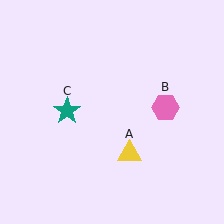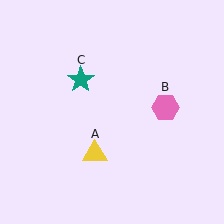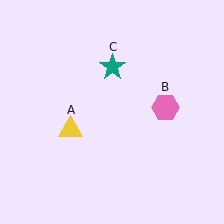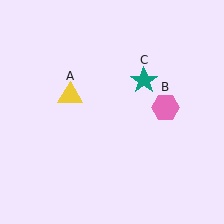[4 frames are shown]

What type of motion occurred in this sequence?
The yellow triangle (object A), teal star (object C) rotated clockwise around the center of the scene.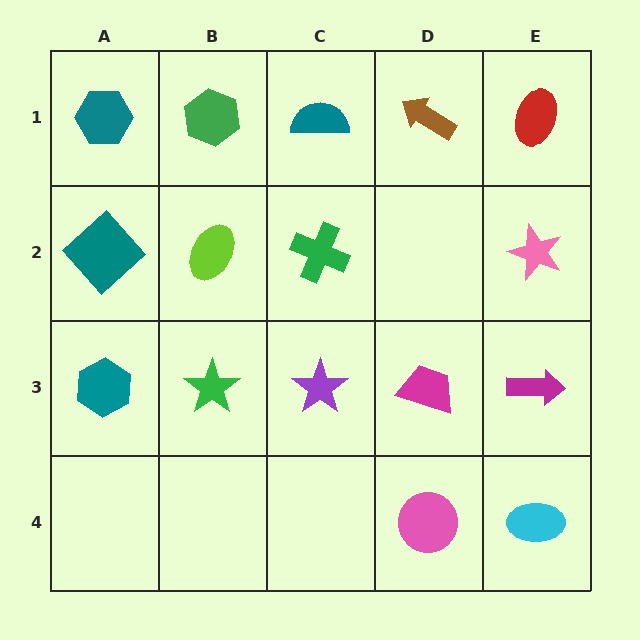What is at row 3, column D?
A magenta trapezoid.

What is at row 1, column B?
A green hexagon.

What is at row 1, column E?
A red ellipse.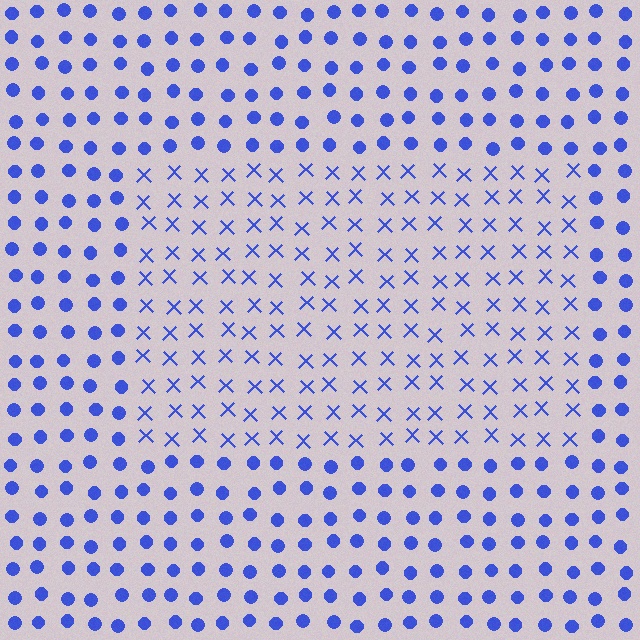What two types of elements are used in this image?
The image uses X marks inside the rectangle region and circles outside it.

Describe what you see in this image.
The image is filled with small blue elements arranged in a uniform grid. A rectangle-shaped region contains X marks, while the surrounding area contains circles. The boundary is defined purely by the change in element shape.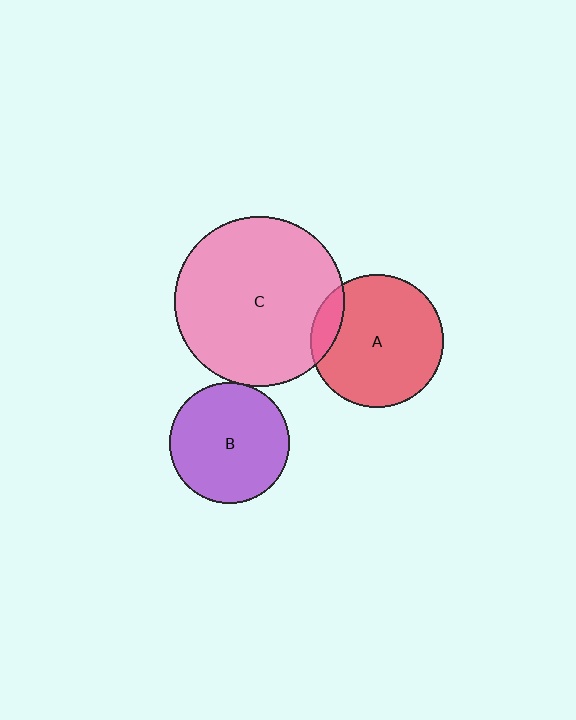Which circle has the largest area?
Circle C (pink).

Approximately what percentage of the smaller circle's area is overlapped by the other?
Approximately 10%.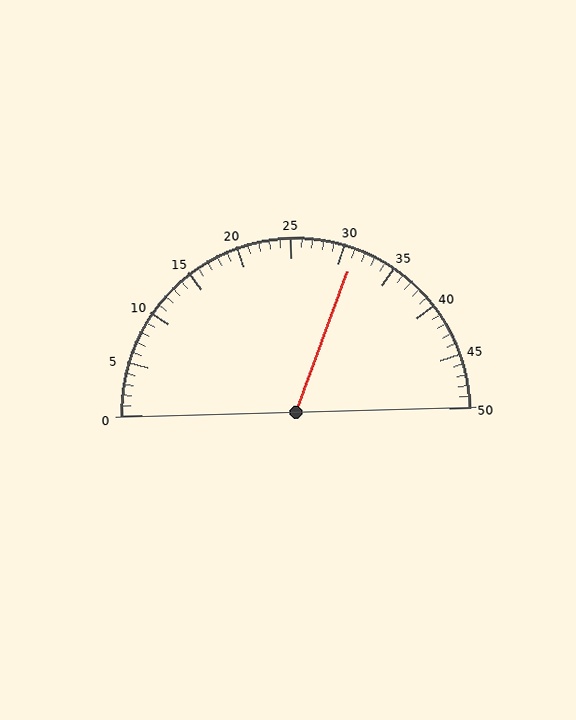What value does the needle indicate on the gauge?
The needle indicates approximately 31.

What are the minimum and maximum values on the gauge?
The gauge ranges from 0 to 50.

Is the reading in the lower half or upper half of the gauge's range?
The reading is in the upper half of the range (0 to 50).